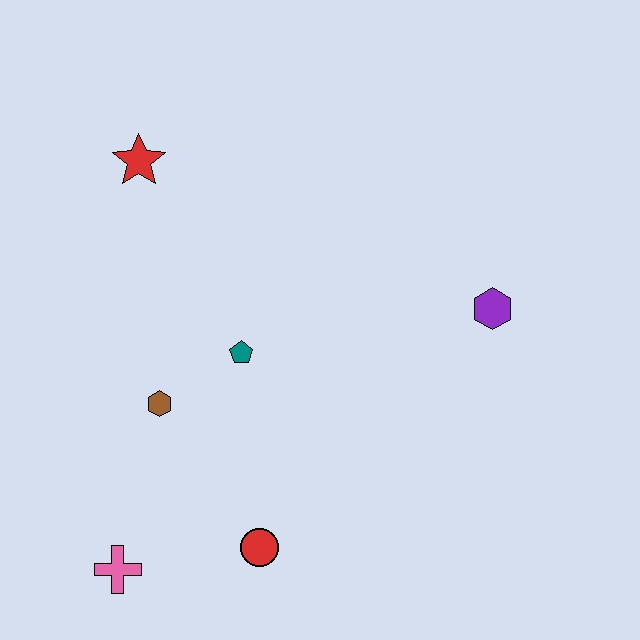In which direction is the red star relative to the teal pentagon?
The red star is above the teal pentagon.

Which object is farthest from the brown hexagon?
The purple hexagon is farthest from the brown hexagon.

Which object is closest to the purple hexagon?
The teal pentagon is closest to the purple hexagon.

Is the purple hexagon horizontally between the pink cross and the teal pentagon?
No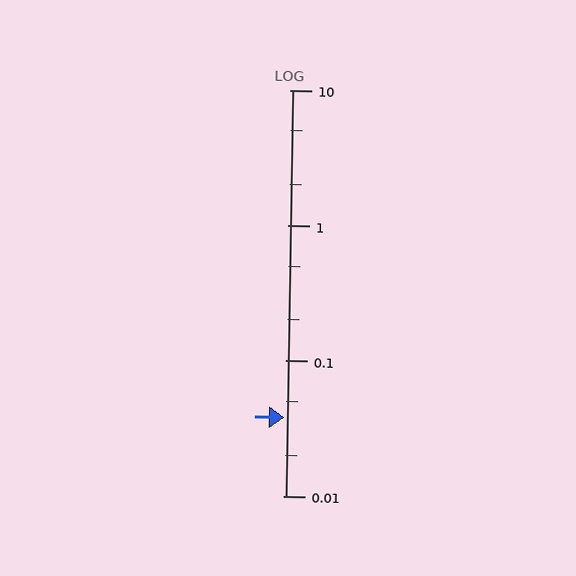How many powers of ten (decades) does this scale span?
The scale spans 3 decades, from 0.01 to 10.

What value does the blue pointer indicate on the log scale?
The pointer indicates approximately 0.038.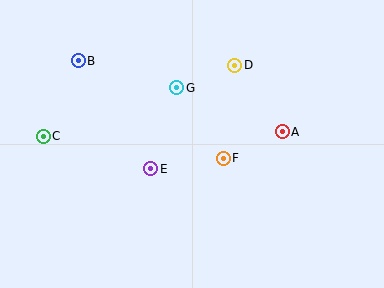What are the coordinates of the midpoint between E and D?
The midpoint between E and D is at (193, 117).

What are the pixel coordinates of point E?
Point E is at (151, 169).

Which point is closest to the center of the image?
Point F at (223, 158) is closest to the center.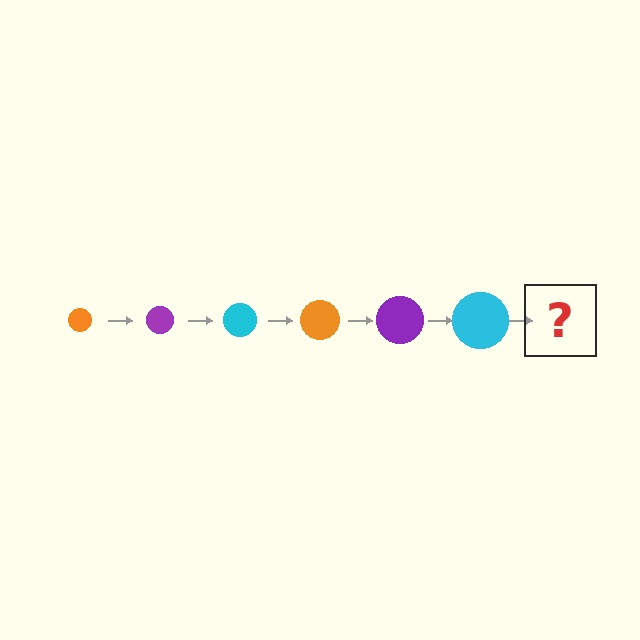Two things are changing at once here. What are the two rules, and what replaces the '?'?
The two rules are that the circle grows larger each step and the color cycles through orange, purple, and cyan. The '?' should be an orange circle, larger than the previous one.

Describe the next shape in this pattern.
It should be an orange circle, larger than the previous one.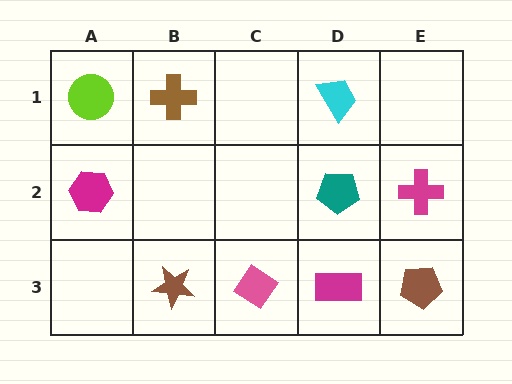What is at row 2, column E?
A magenta cross.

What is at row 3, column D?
A magenta rectangle.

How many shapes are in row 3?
4 shapes.